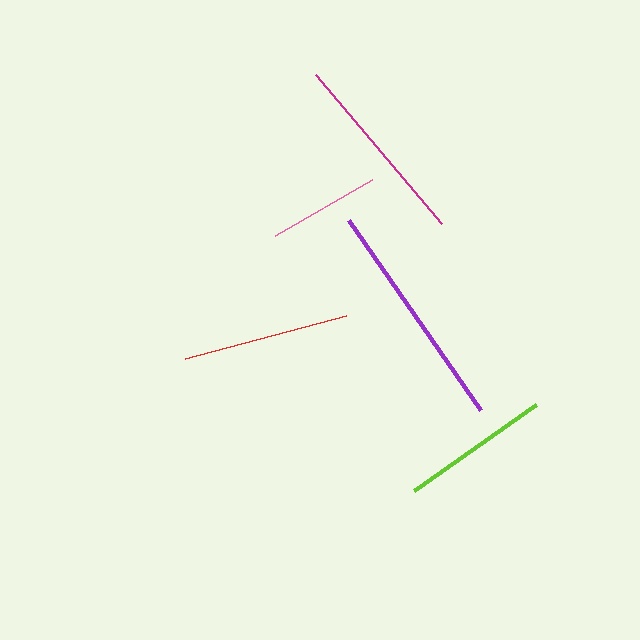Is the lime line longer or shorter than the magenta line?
The magenta line is longer than the lime line.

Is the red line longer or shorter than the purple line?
The purple line is longer than the red line.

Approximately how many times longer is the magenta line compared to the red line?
The magenta line is approximately 1.2 times the length of the red line.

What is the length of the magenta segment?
The magenta segment is approximately 195 pixels long.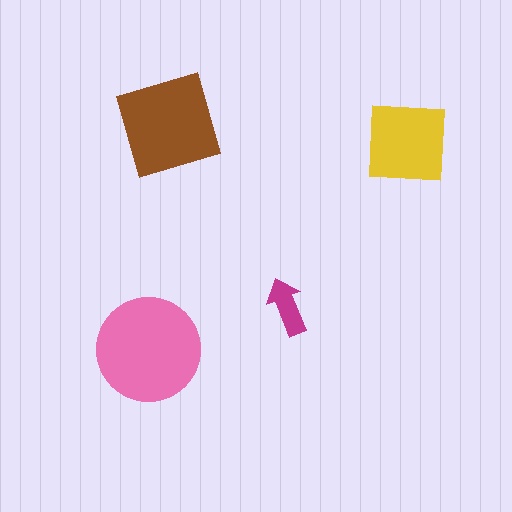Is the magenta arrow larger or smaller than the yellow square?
Smaller.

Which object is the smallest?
The magenta arrow.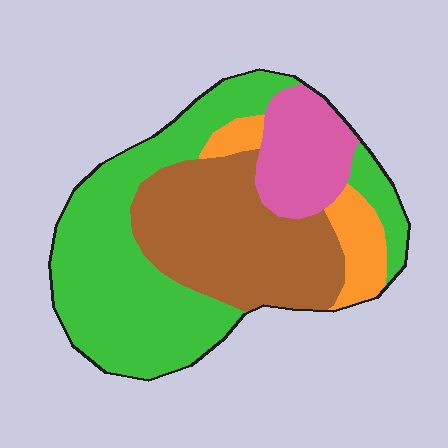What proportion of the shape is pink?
Pink covers roughly 15% of the shape.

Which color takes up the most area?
Green, at roughly 45%.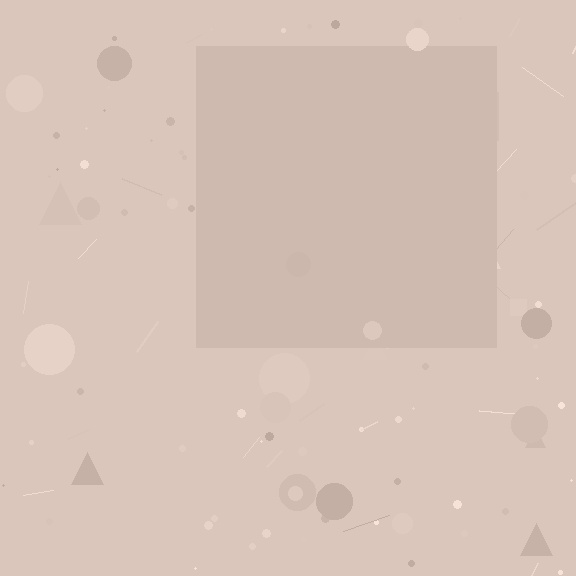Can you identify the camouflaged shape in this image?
The camouflaged shape is a square.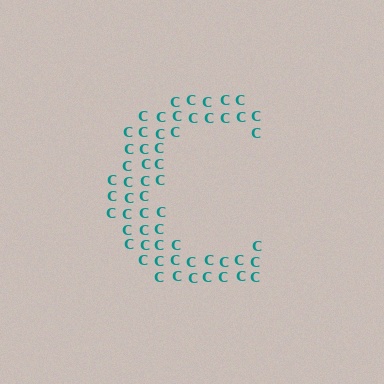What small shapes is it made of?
It is made of small letter C's.